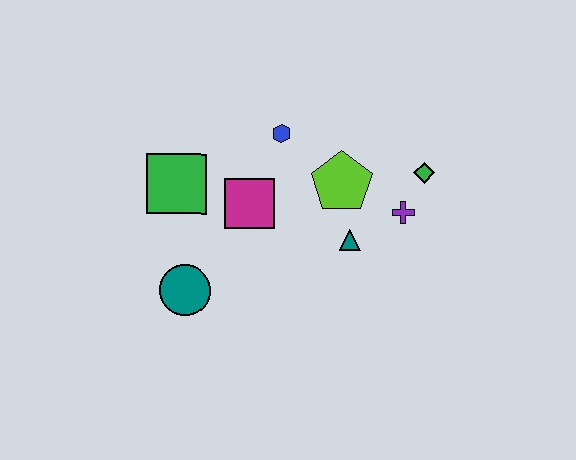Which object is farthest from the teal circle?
The green diamond is farthest from the teal circle.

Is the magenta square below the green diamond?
Yes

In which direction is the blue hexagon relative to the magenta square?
The blue hexagon is above the magenta square.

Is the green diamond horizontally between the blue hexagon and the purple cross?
No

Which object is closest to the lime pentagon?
The teal triangle is closest to the lime pentagon.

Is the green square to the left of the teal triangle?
Yes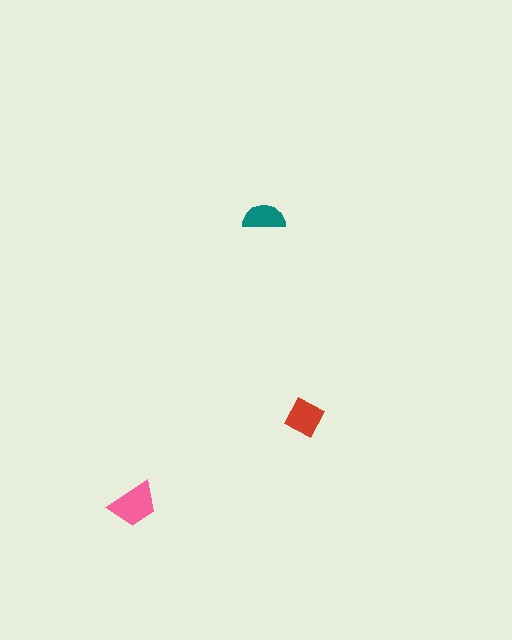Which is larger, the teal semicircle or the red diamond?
The red diamond.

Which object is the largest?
The pink trapezoid.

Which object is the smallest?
The teal semicircle.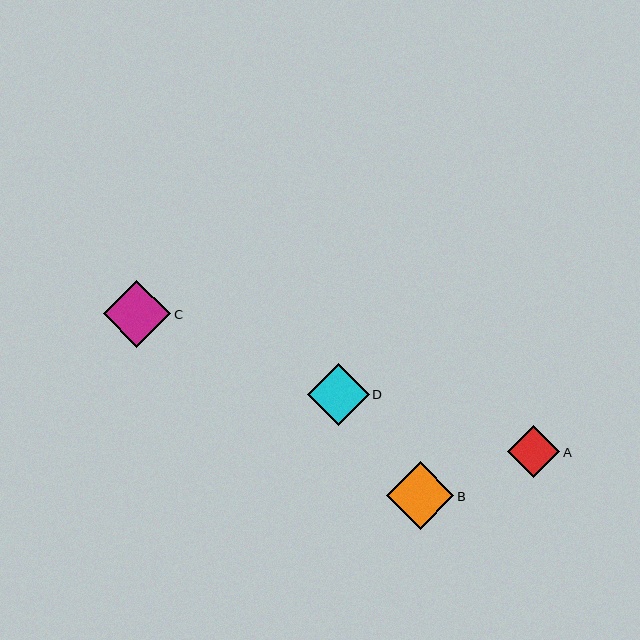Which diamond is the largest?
Diamond B is the largest with a size of approximately 68 pixels.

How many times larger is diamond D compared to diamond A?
Diamond D is approximately 1.2 times the size of diamond A.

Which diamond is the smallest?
Diamond A is the smallest with a size of approximately 52 pixels.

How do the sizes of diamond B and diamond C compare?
Diamond B and diamond C are approximately the same size.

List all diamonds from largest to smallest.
From largest to smallest: B, C, D, A.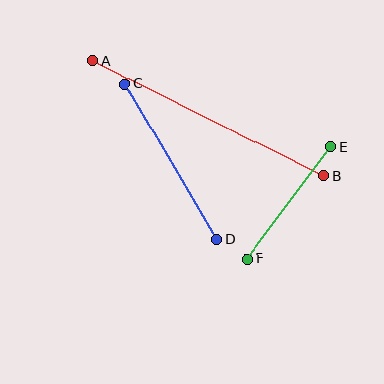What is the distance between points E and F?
The distance is approximately 140 pixels.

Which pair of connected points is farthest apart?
Points A and B are farthest apart.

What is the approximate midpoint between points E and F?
The midpoint is at approximately (289, 203) pixels.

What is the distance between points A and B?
The distance is approximately 258 pixels.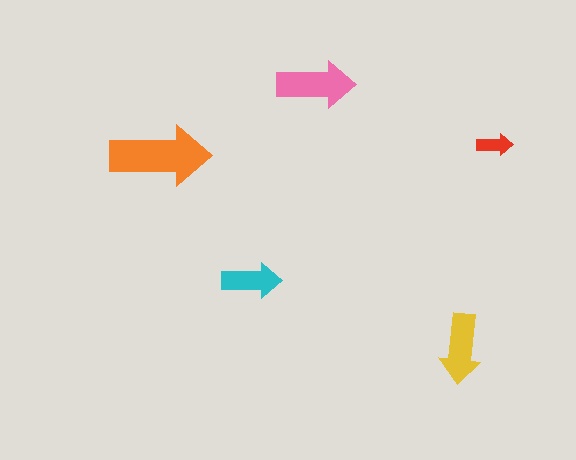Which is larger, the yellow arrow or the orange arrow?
The orange one.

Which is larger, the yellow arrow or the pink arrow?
The pink one.